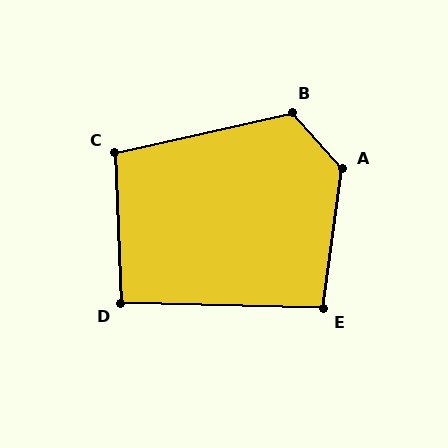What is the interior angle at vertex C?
Approximately 100 degrees (obtuse).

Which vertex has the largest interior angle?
A, at approximately 131 degrees.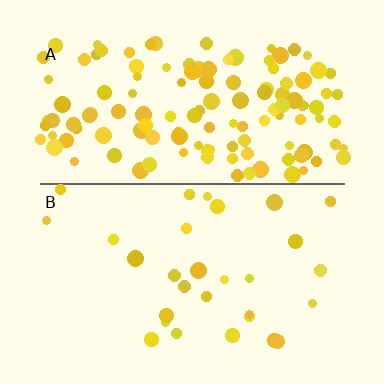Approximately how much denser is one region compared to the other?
Approximately 4.3× — region A over region B.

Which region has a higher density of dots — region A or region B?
A (the top).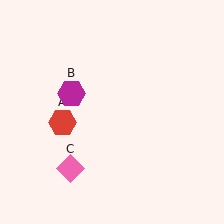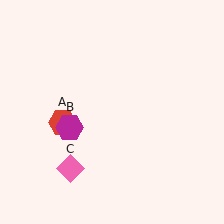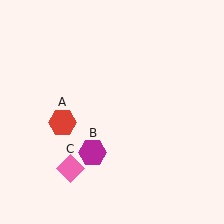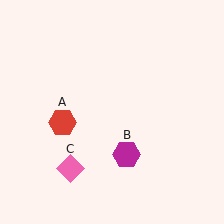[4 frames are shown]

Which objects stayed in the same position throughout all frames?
Red hexagon (object A) and pink diamond (object C) remained stationary.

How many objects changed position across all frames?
1 object changed position: magenta hexagon (object B).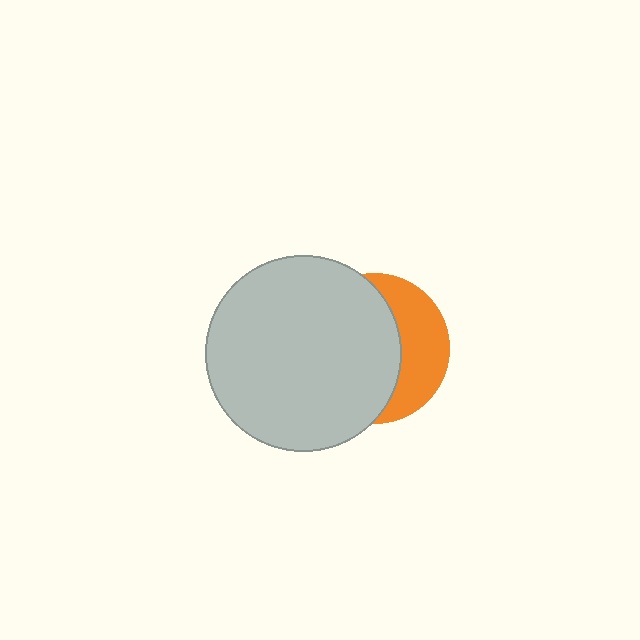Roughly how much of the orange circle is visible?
A small part of it is visible (roughly 36%).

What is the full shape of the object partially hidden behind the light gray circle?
The partially hidden object is an orange circle.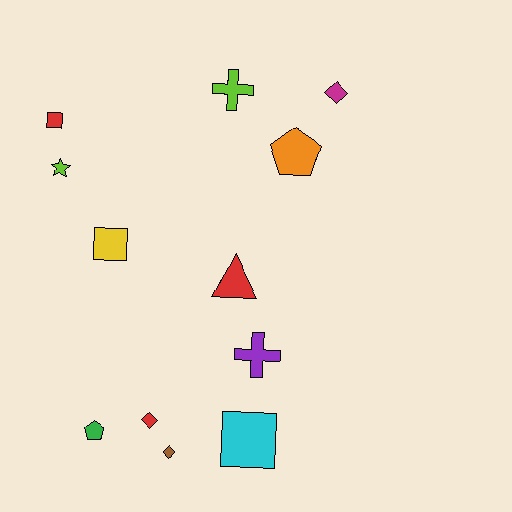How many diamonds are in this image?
There are 3 diamonds.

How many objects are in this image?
There are 12 objects.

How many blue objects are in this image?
There are no blue objects.